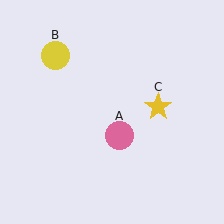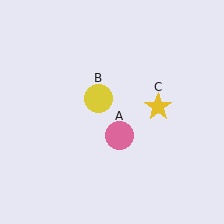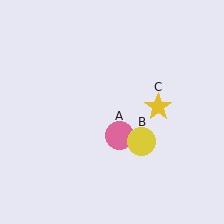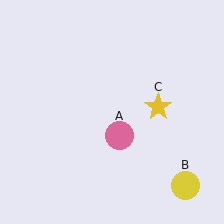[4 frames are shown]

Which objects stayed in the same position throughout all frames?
Pink circle (object A) and yellow star (object C) remained stationary.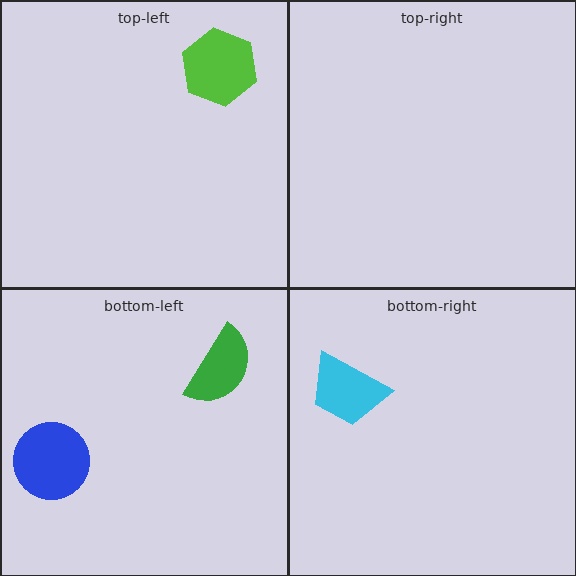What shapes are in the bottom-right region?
The cyan trapezoid.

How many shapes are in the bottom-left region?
2.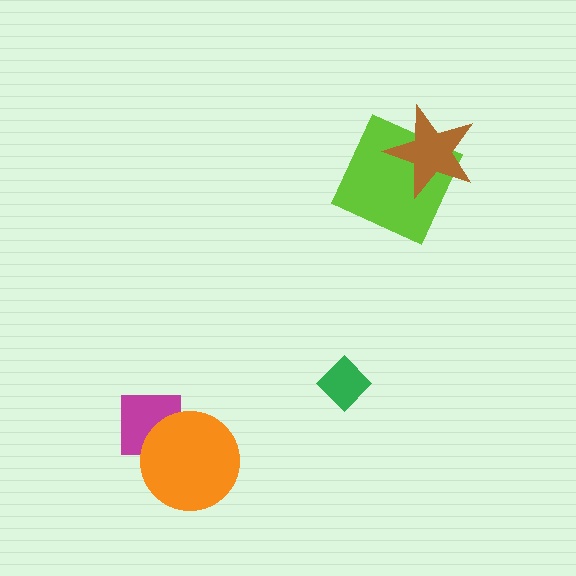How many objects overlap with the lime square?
1 object overlaps with the lime square.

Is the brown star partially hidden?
No, no other shape covers it.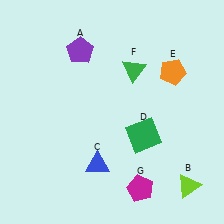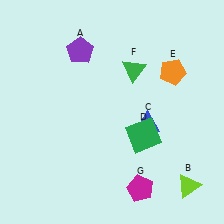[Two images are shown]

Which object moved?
The blue triangle (C) moved right.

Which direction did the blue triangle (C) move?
The blue triangle (C) moved right.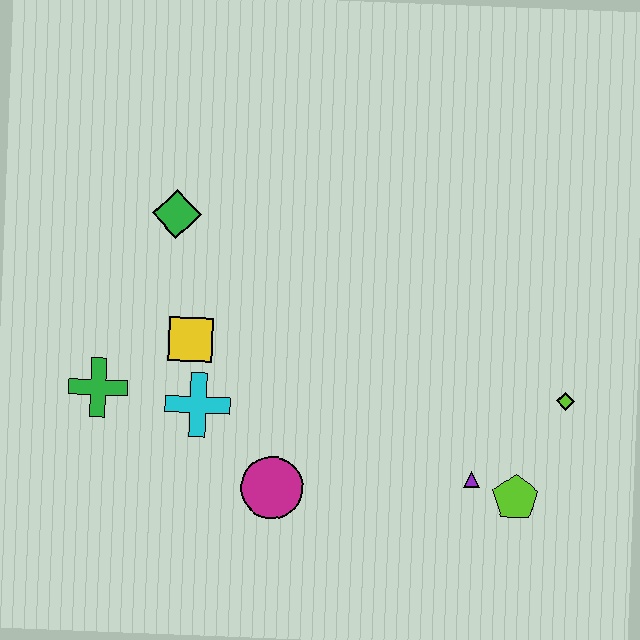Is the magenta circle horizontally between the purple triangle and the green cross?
Yes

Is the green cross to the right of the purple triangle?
No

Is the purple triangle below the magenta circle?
No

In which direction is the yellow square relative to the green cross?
The yellow square is to the right of the green cross.